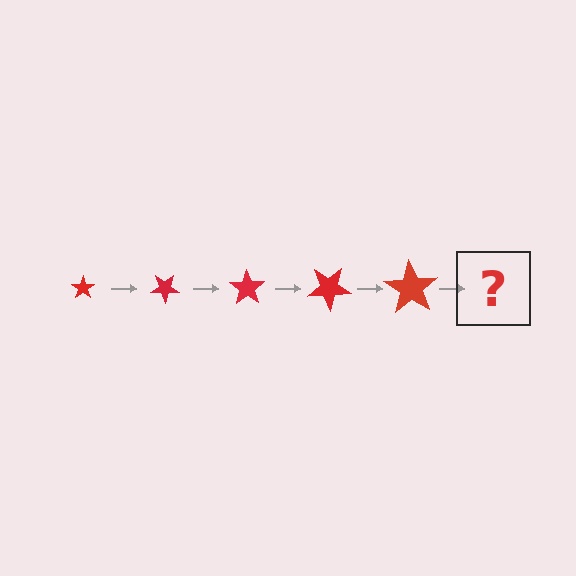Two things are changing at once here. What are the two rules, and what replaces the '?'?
The two rules are that the star grows larger each step and it rotates 35 degrees each step. The '?' should be a star, larger than the previous one and rotated 175 degrees from the start.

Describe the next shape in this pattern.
It should be a star, larger than the previous one and rotated 175 degrees from the start.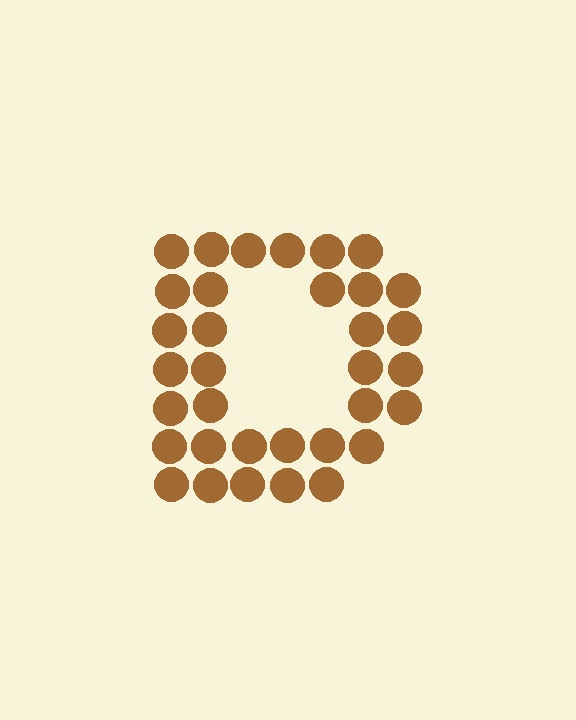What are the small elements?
The small elements are circles.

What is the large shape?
The large shape is the letter D.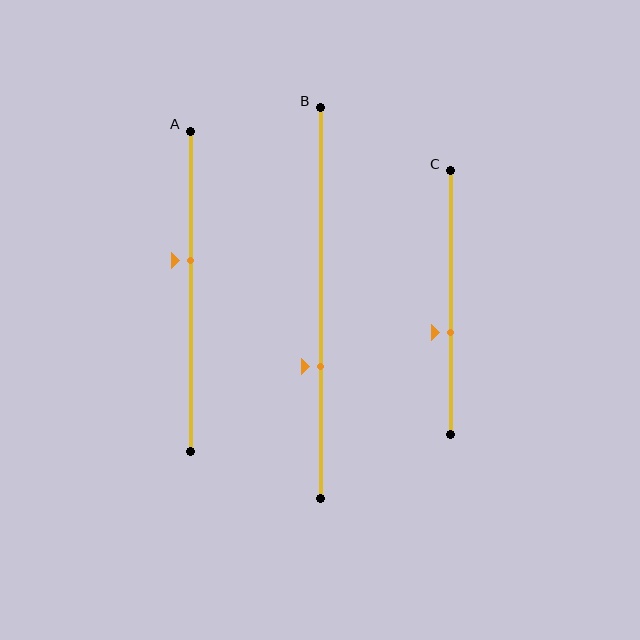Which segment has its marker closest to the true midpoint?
Segment A has its marker closest to the true midpoint.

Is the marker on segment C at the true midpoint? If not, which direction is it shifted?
No, the marker on segment C is shifted downward by about 11% of the segment length.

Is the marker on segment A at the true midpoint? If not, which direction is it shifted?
No, the marker on segment A is shifted upward by about 10% of the segment length.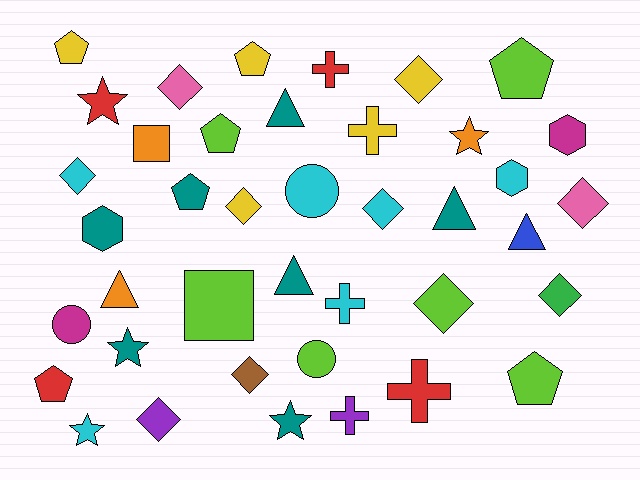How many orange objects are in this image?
There are 3 orange objects.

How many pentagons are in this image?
There are 7 pentagons.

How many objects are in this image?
There are 40 objects.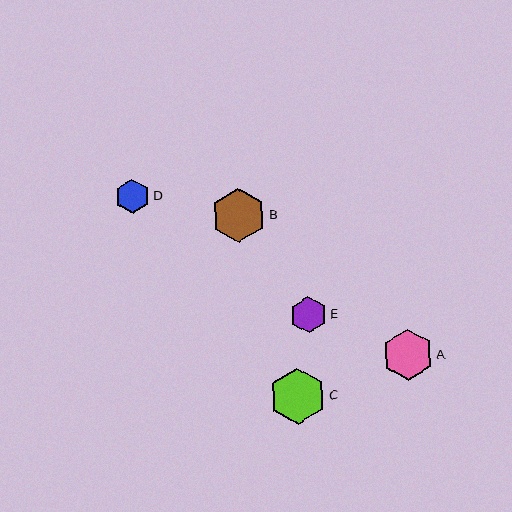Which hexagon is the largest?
Hexagon C is the largest with a size of approximately 56 pixels.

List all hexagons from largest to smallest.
From largest to smallest: C, B, A, E, D.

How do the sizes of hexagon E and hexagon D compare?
Hexagon E and hexagon D are approximately the same size.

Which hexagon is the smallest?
Hexagon D is the smallest with a size of approximately 34 pixels.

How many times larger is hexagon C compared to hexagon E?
Hexagon C is approximately 1.5 times the size of hexagon E.